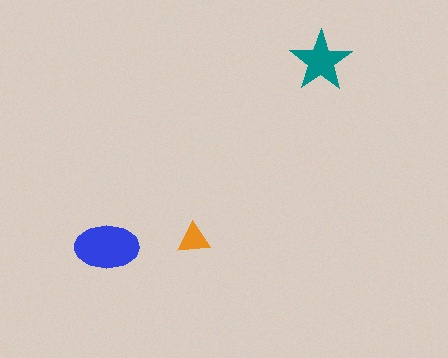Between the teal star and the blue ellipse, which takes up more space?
The blue ellipse.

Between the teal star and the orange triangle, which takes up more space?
The teal star.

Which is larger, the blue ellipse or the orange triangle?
The blue ellipse.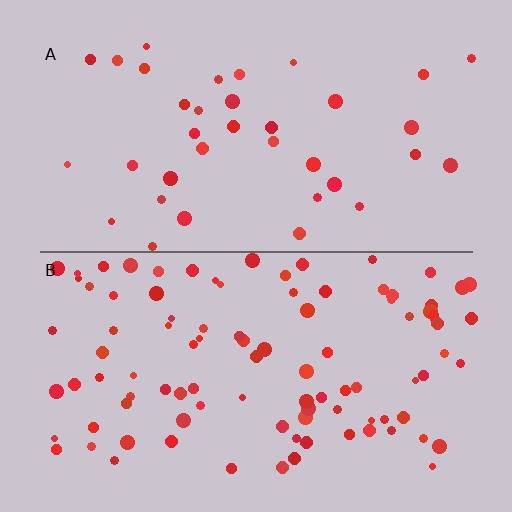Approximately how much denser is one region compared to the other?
Approximately 2.7× — region B over region A.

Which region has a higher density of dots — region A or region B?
B (the bottom).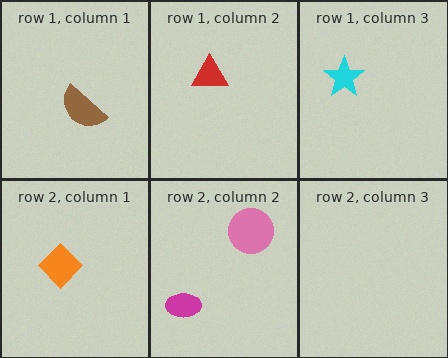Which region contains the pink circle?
The row 2, column 2 region.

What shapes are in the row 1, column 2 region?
The red triangle.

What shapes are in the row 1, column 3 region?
The cyan star.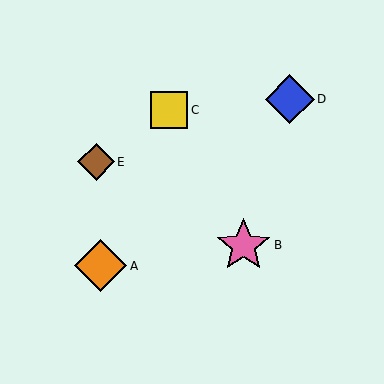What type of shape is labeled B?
Shape B is a pink star.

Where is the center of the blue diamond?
The center of the blue diamond is at (290, 99).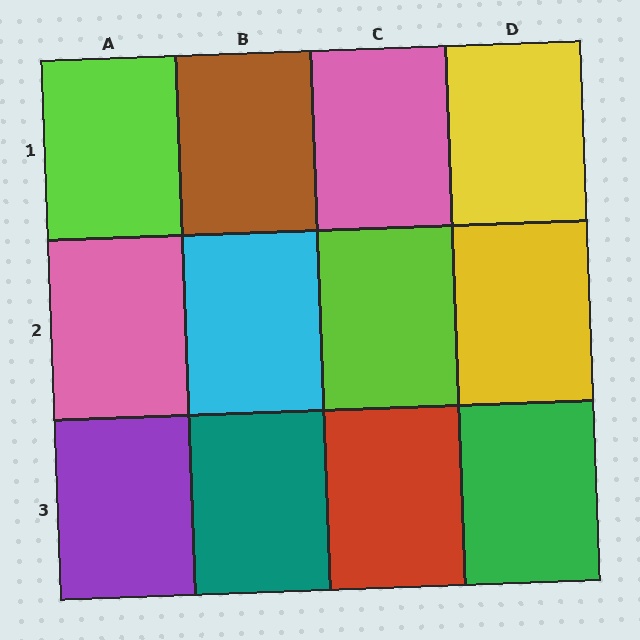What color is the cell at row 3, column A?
Purple.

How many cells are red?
1 cell is red.